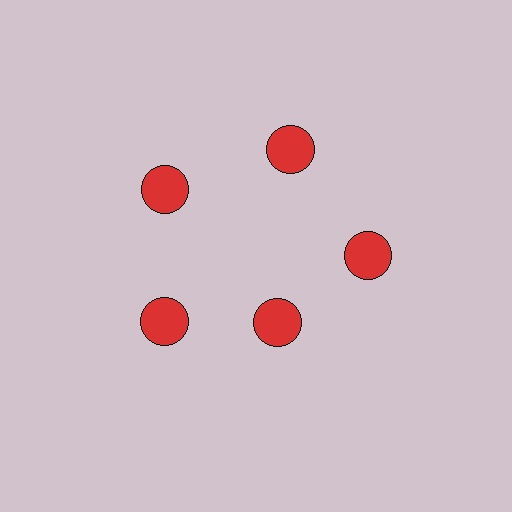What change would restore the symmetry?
The symmetry would be restored by moving it outward, back onto the ring so that all 5 circles sit at equal angles and equal distance from the center.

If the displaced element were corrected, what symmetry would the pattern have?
It would have 5-fold rotational symmetry — the pattern would map onto itself every 72 degrees.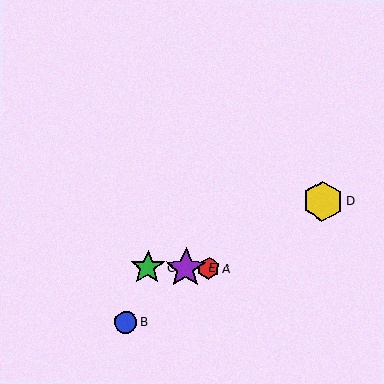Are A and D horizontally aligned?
No, A is at y≈269 and D is at y≈201.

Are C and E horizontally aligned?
Yes, both are at y≈267.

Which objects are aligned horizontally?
Objects A, C, E are aligned horizontally.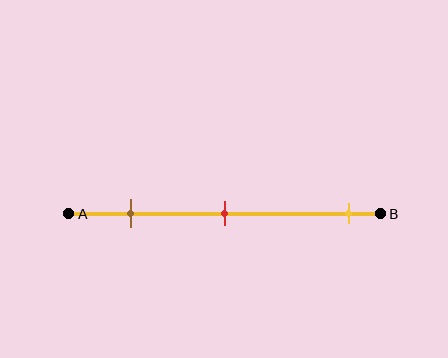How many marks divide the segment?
There are 3 marks dividing the segment.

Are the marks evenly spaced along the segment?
No, the marks are not evenly spaced.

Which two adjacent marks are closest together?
The brown and red marks are the closest adjacent pair.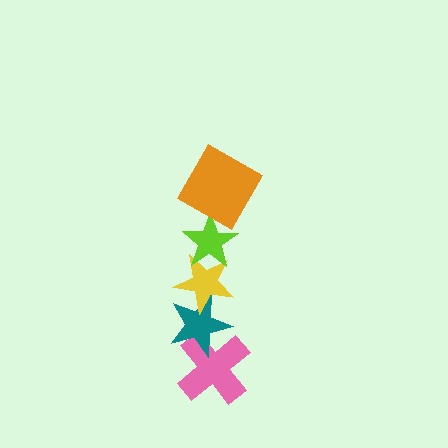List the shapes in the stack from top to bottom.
From top to bottom: the orange diamond, the lime star, the yellow star, the teal star, the pink cross.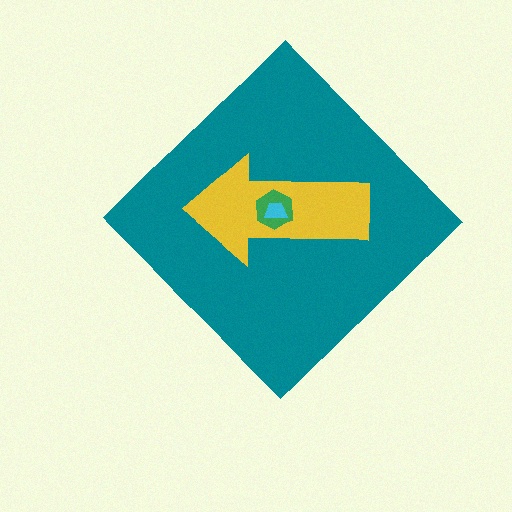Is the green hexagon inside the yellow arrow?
Yes.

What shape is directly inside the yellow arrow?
The green hexagon.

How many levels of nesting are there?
4.